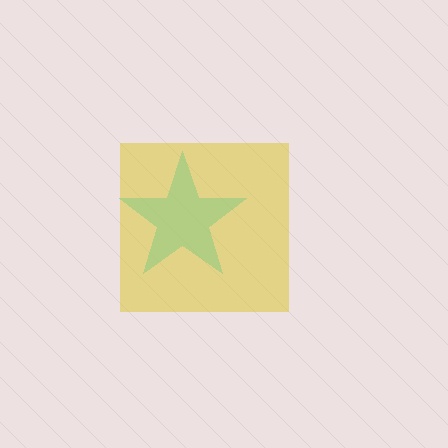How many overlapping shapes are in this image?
There are 2 overlapping shapes in the image.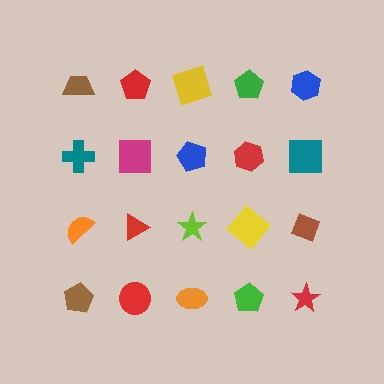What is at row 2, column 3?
A blue pentagon.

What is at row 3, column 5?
A brown diamond.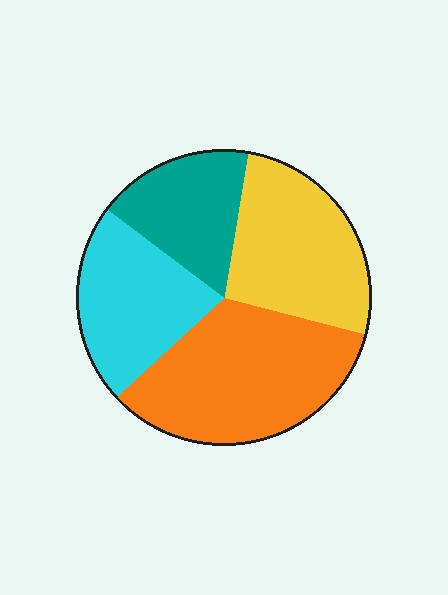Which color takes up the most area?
Orange, at roughly 35%.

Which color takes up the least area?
Teal, at roughly 15%.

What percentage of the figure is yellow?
Yellow takes up about one quarter (1/4) of the figure.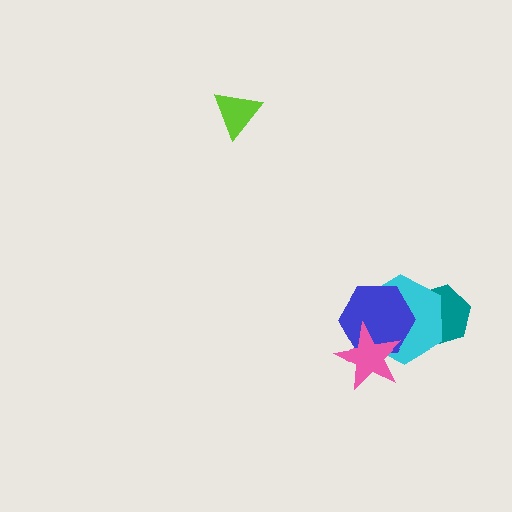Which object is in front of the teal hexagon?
The cyan hexagon is in front of the teal hexagon.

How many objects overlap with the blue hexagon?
2 objects overlap with the blue hexagon.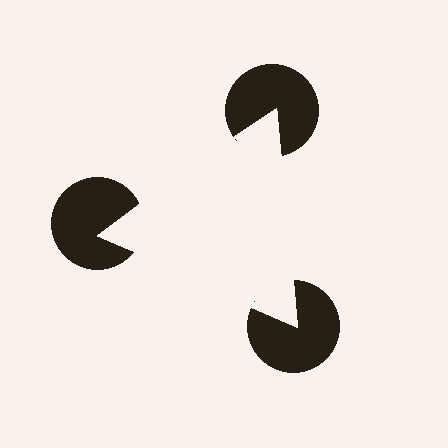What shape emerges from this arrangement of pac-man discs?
An illusory triangle — its edges are inferred from the aligned wedge cuts in the pac-man discs, not physically drawn.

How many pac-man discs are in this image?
There are 3 — one at each vertex of the illusory triangle.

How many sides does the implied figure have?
3 sides.